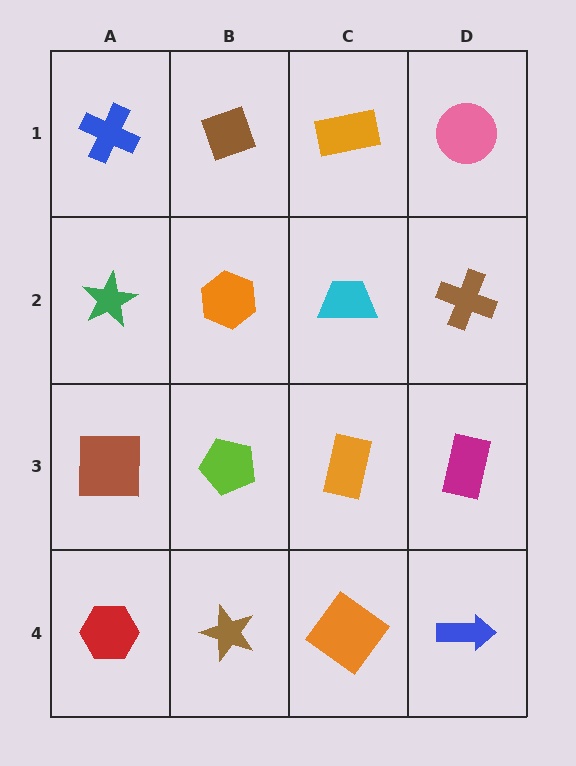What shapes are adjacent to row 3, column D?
A brown cross (row 2, column D), a blue arrow (row 4, column D), an orange rectangle (row 3, column C).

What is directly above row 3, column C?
A cyan trapezoid.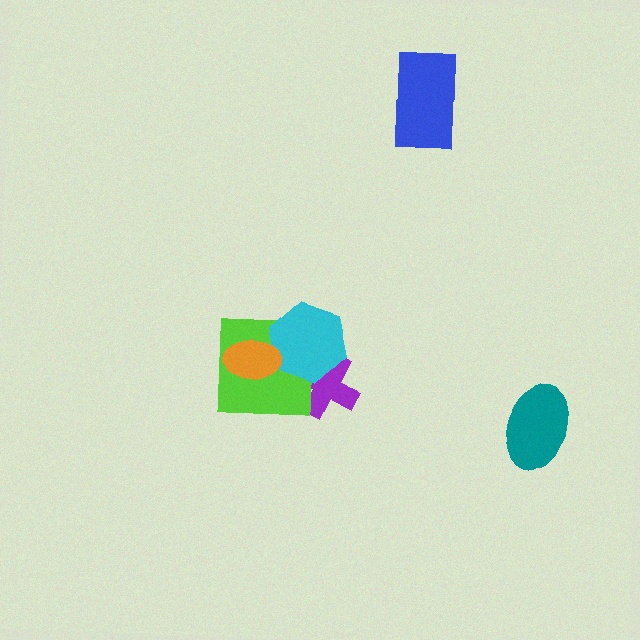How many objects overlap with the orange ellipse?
2 objects overlap with the orange ellipse.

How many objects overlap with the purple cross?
2 objects overlap with the purple cross.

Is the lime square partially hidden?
Yes, it is partially covered by another shape.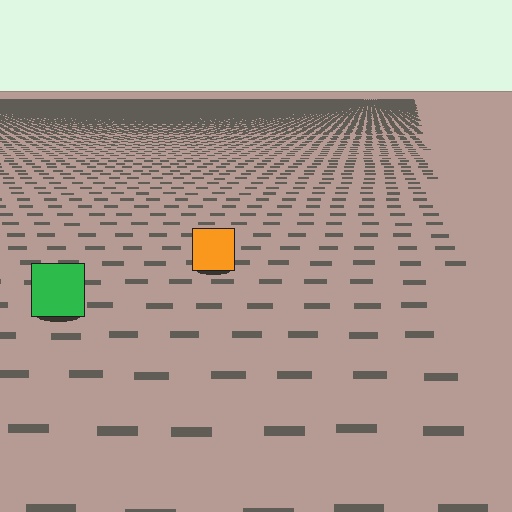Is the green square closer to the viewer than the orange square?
Yes. The green square is closer — you can tell from the texture gradient: the ground texture is coarser near it.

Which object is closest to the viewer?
The green square is closest. The texture marks near it are larger and more spread out.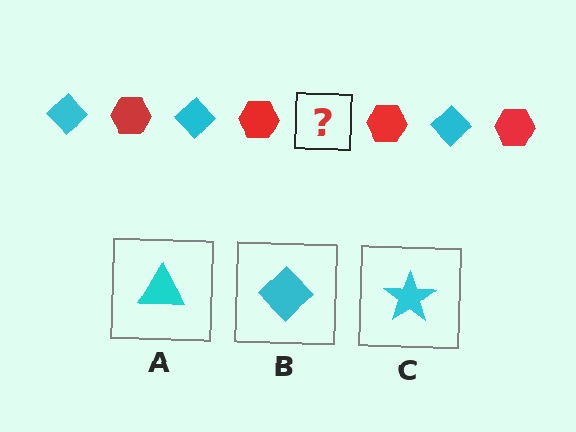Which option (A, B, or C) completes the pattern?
B.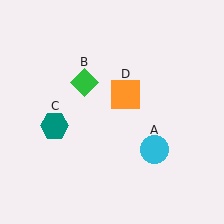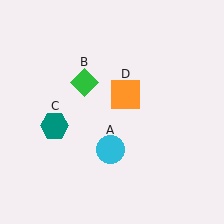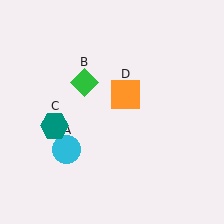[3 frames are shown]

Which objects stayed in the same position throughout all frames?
Green diamond (object B) and teal hexagon (object C) and orange square (object D) remained stationary.